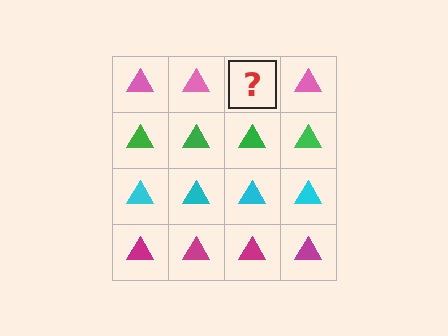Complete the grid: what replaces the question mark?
The question mark should be replaced with a pink triangle.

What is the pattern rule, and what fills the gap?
The rule is that each row has a consistent color. The gap should be filled with a pink triangle.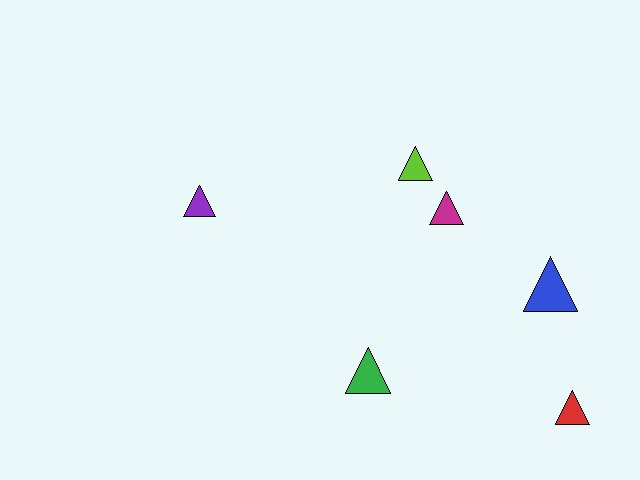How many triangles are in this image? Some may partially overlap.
There are 6 triangles.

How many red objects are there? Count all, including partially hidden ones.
There is 1 red object.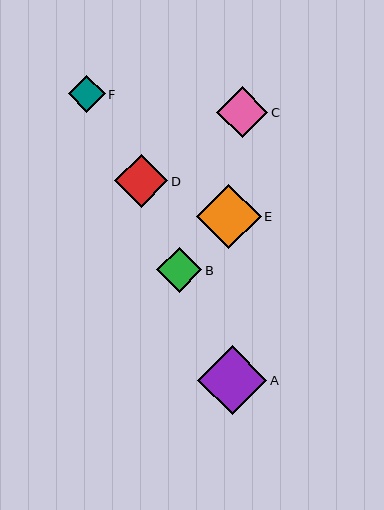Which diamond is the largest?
Diamond A is the largest with a size of approximately 69 pixels.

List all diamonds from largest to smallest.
From largest to smallest: A, E, D, C, B, F.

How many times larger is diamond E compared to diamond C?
Diamond E is approximately 1.3 times the size of diamond C.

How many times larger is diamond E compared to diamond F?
Diamond E is approximately 1.8 times the size of diamond F.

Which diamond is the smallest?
Diamond F is the smallest with a size of approximately 36 pixels.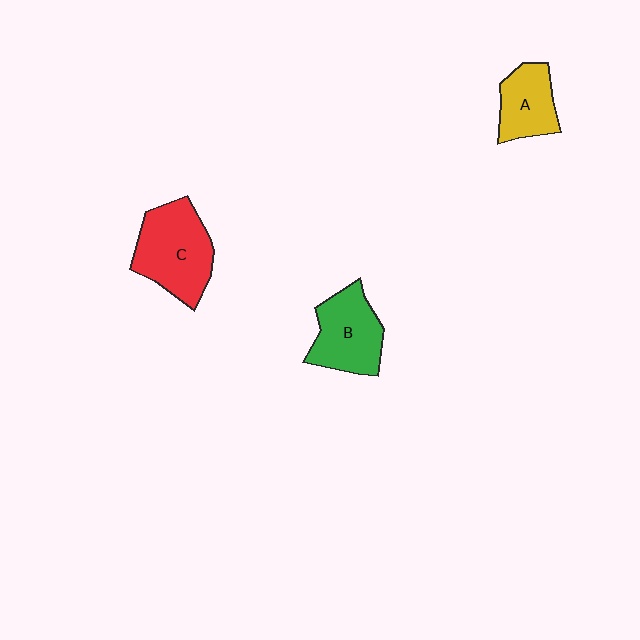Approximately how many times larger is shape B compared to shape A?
Approximately 1.3 times.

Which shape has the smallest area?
Shape A (yellow).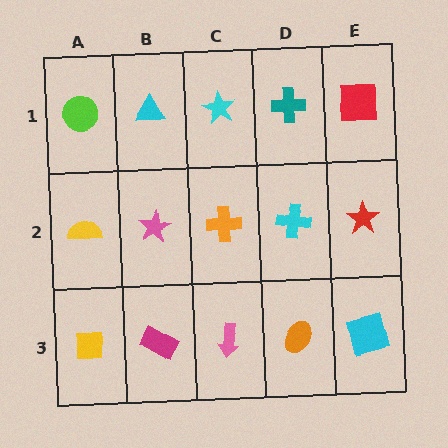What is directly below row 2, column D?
An orange ellipse.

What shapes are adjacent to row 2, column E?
A red square (row 1, column E), a cyan square (row 3, column E), a cyan cross (row 2, column D).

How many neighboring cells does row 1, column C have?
3.